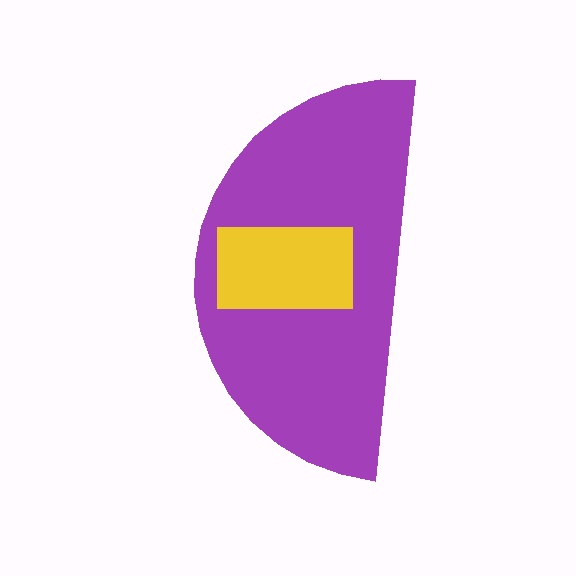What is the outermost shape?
The purple semicircle.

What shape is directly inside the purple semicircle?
The yellow rectangle.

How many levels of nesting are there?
2.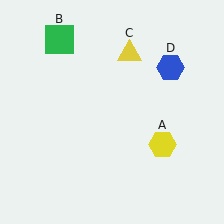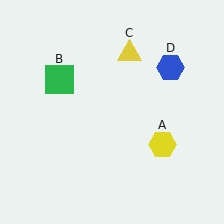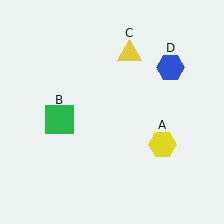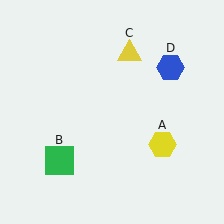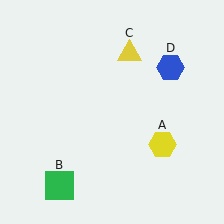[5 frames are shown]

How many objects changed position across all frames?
1 object changed position: green square (object B).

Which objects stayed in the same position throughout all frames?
Yellow hexagon (object A) and yellow triangle (object C) and blue hexagon (object D) remained stationary.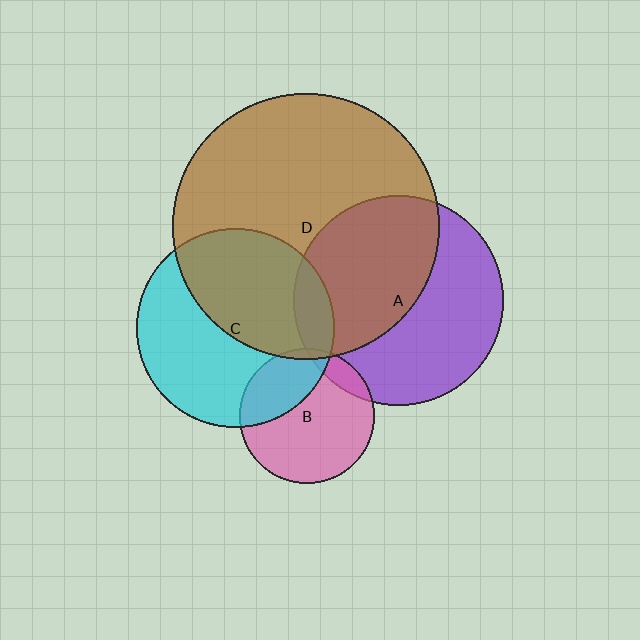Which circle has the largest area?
Circle D (brown).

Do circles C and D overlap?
Yes.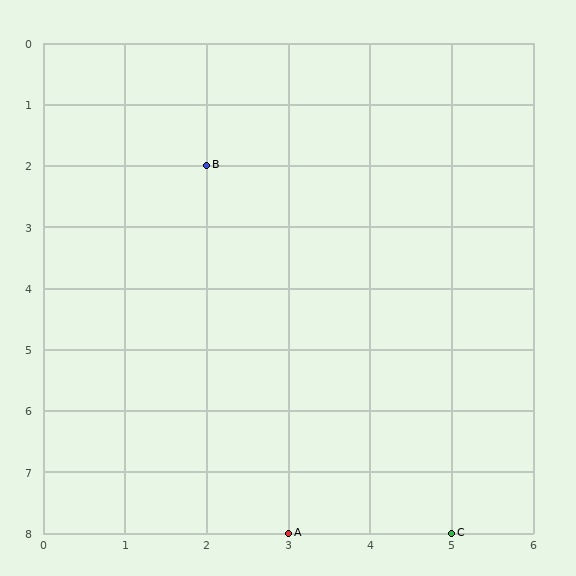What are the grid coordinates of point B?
Point B is at grid coordinates (2, 2).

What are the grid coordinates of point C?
Point C is at grid coordinates (5, 8).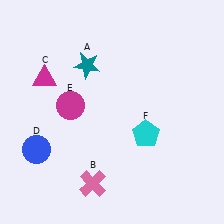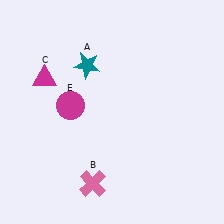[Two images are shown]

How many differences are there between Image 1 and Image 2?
There are 2 differences between the two images.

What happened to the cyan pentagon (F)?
The cyan pentagon (F) was removed in Image 2. It was in the bottom-right area of Image 1.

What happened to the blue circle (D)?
The blue circle (D) was removed in Image 2. It was in the bottom-left area of Image 1.